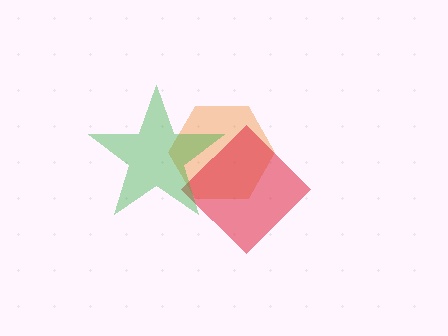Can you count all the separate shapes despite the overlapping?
Yes, there are 3 separate shapes.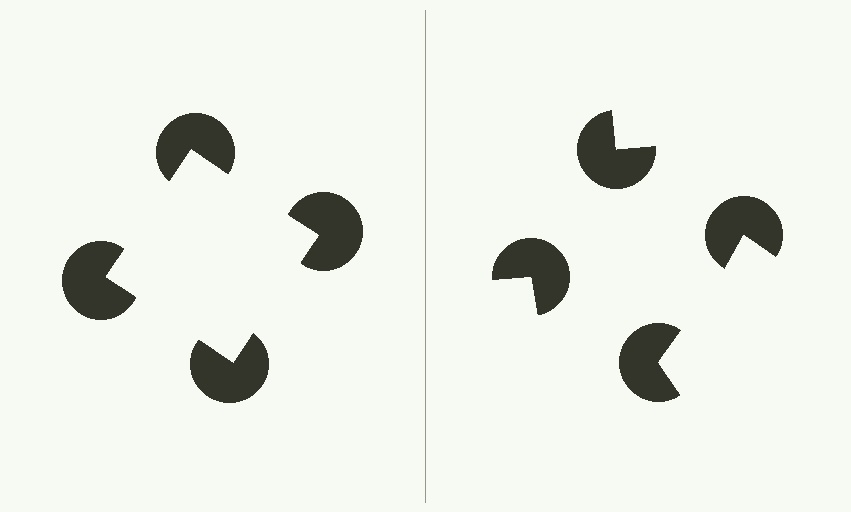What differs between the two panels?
The pac-man discs are positioned identically on both sides; only the wedge orientations differ. On the left they align to a square; on the right they are misaligned.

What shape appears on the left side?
An illusory square.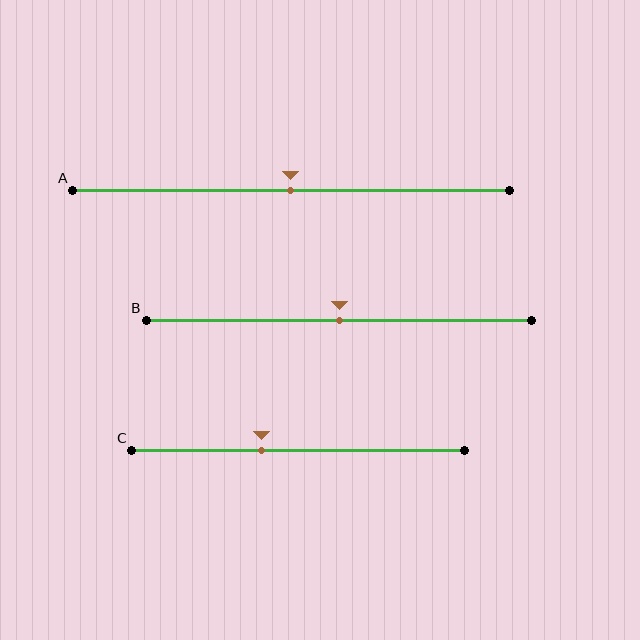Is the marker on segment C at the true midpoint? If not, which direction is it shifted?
No, the marker on segment C is shifted to the left by about 11% of the segment length.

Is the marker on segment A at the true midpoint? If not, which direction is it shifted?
Yes, the marker on segment A is at the true midpoint.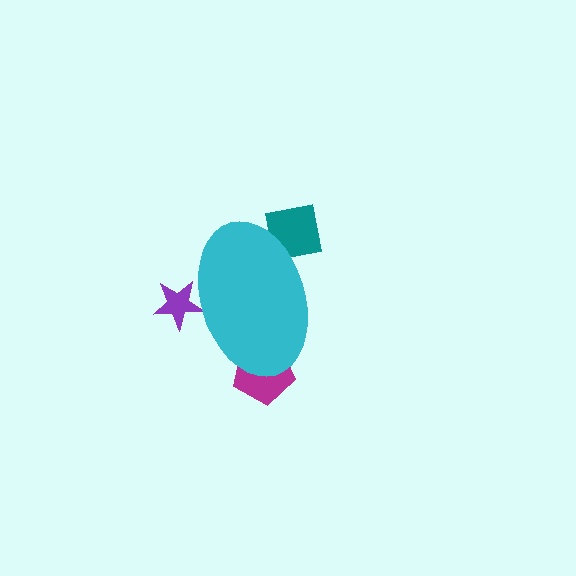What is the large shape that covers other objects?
A cyan ellipse.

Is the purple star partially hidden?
Yes, the purple star is partially hidden behind the cyan ellipse.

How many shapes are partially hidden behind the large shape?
3 shapes are partially hidden.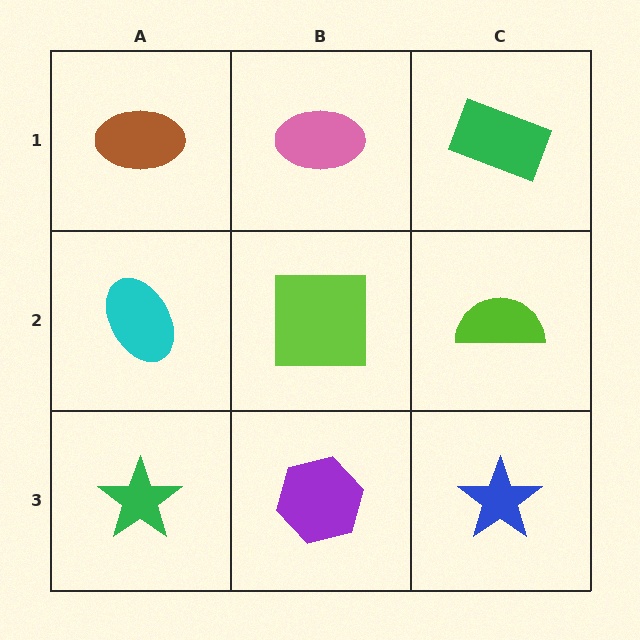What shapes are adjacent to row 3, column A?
A cyan ellipse (row 2, column A), a purple hexagon (row 3, column B).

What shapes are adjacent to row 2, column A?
A brown ellipse (row 1, column A), a green star (row 3, column A), a lime square (row 2, column B).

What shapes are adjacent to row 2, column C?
A green rectangle (row 1, column C), a blue star (row 3, column C), a lime square (row 2, column B).